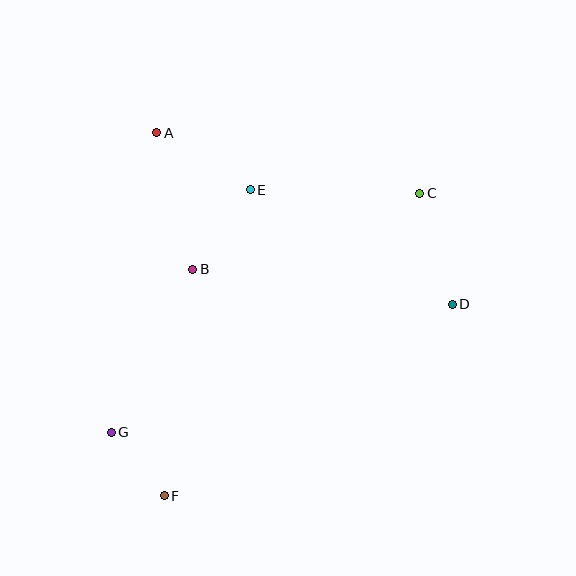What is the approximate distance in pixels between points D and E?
The distance between D and E is approximately 232 pixels.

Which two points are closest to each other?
Points F and G are closest to each other.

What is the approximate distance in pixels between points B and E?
The distance between B and E is approximately 98 pixels.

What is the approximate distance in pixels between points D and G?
The distance between D and G is approximately 365 pixels.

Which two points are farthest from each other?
Points C and F are farthest from each other.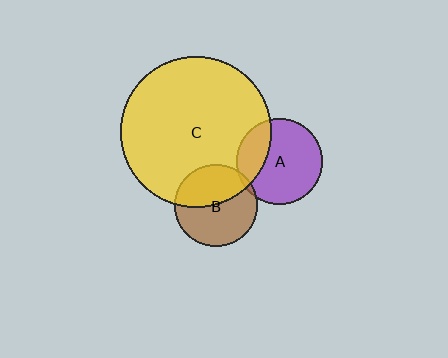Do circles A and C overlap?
Yes.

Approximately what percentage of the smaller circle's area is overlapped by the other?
Approximately 25%.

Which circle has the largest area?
Circle C (yellow).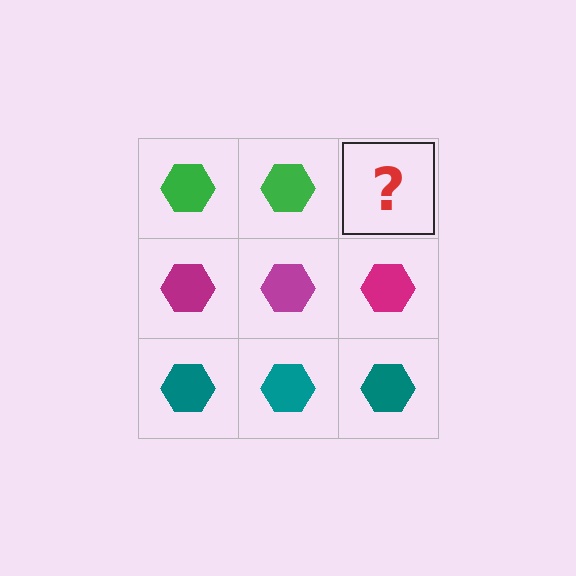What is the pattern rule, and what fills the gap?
The rule is that each row has a consistent color. The gap should be filled with a green hexagon.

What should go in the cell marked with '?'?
The missing cell should contain a green hexagon.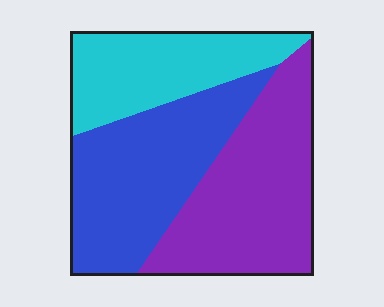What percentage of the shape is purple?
Purple covers 38% of the shape.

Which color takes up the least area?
Cyan, at roughly 25%.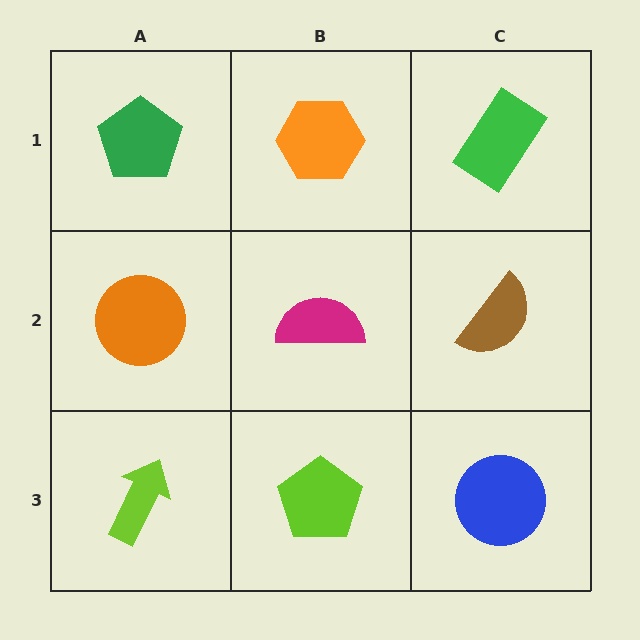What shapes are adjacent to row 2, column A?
A green pentagon (row 1, column A), a lime arrow (row 3, column A), a magenta semicircle (row 2, column B).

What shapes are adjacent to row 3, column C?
A brown semicircle (row 2, column C), a lime pentagon (row 3, column B).